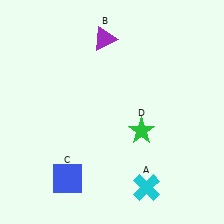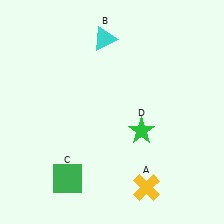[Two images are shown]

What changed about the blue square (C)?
In Image 1, C is blue. In Image 2, it changed to green.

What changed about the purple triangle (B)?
In Image 1, B is purple. In Image 2, it changed to cyan.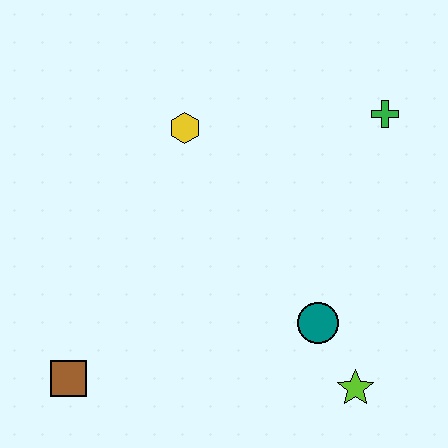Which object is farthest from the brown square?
The green cross is farthest from the brown square.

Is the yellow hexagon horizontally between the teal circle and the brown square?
Yes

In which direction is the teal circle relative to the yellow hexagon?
The teal circle is below the yellow hexagon.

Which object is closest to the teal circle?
The lime star is closest to the teal circle.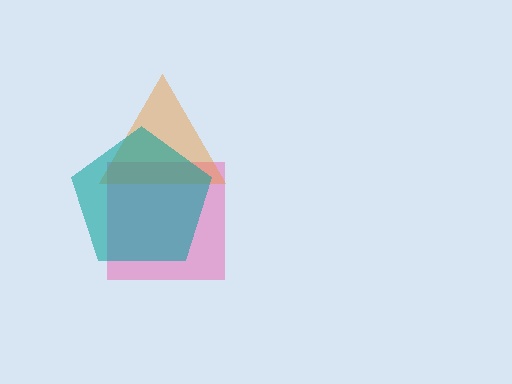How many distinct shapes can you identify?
There are 3 distinct shapes: a pink square, an orange triangle, a teal pentagon.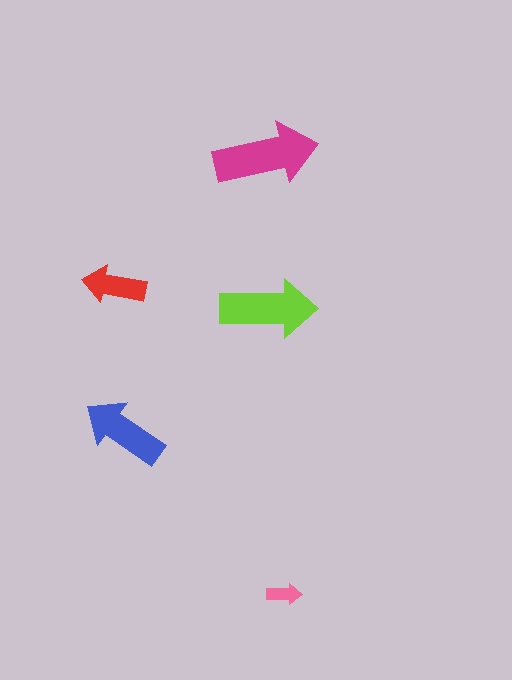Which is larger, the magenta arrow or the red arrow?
The magenta one.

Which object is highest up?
The magenta arrow is topmost.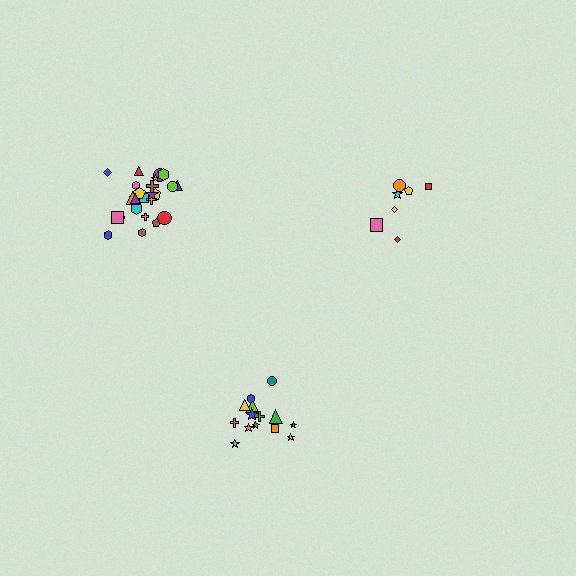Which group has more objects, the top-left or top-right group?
The top-left group.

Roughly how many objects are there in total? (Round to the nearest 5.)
Roughly 45 objects in total.